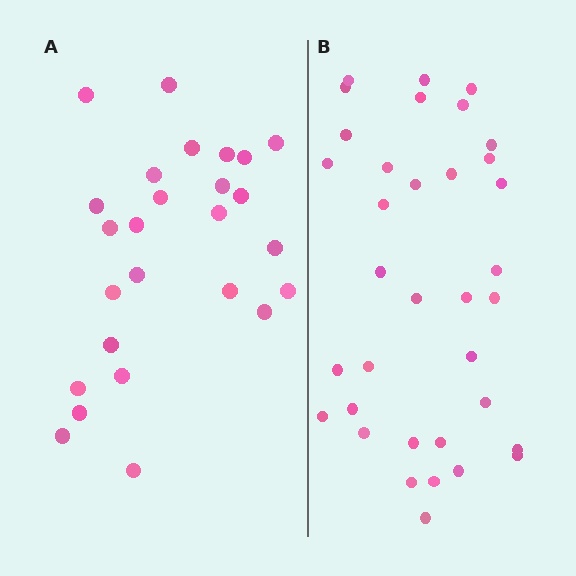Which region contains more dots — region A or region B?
Region B (the right region) has more dots.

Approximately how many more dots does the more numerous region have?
Region B has roughly 8 or so more dots than region A.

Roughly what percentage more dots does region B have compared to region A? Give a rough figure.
About 35% more.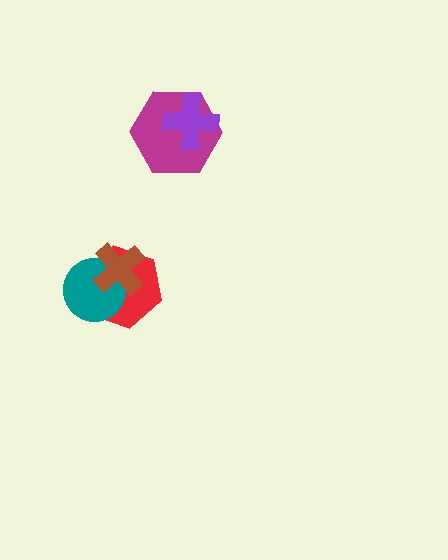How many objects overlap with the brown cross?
2 objects overlap with the brown cross.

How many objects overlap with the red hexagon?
2 objects overlap with the red hexagon.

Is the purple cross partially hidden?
No, no other shape covers it.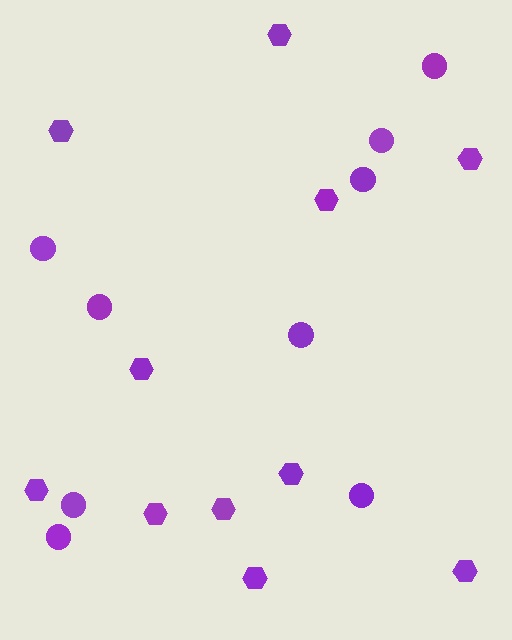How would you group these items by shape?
There are 2 groups: one group of circles (9) and one group of hexagons (11).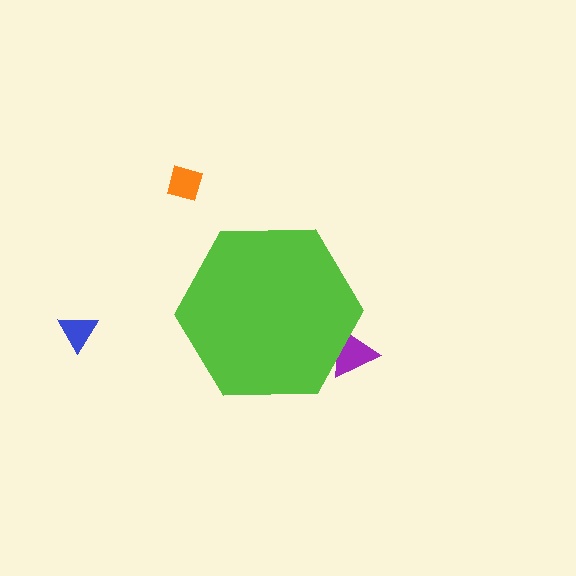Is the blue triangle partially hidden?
No, the blue triangle is fully visible.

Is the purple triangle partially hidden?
Yes, the purple triangle is partially hidden behind the lime hexagon.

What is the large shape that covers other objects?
A lime hexagon.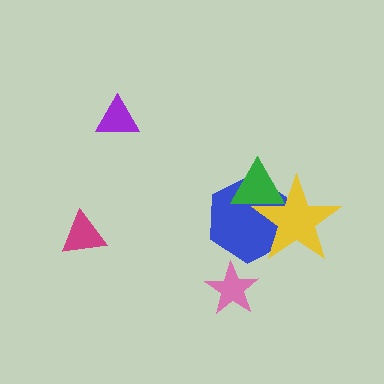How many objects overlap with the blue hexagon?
2 objects overlap with the blue hexagon.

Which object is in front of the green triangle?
The yellow star is in front of the green triangle.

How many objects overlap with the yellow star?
2 objects overlap with the yellow star.